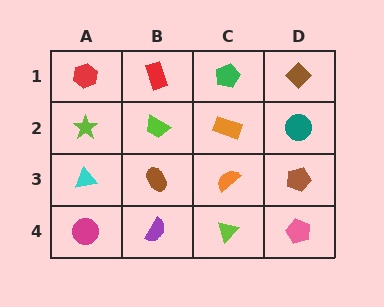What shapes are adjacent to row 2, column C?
A green pentagon (row 1, column C), an orange semicircle (row 3, column C), a lime trapezoid (row 2, column B), a teal circle (row 2, column D).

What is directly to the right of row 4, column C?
A pink pentagon.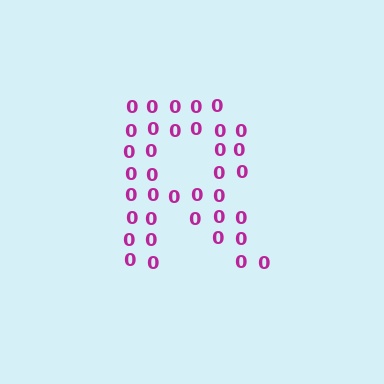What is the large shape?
The large shape is the letter R.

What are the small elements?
The small elements are digit 0's.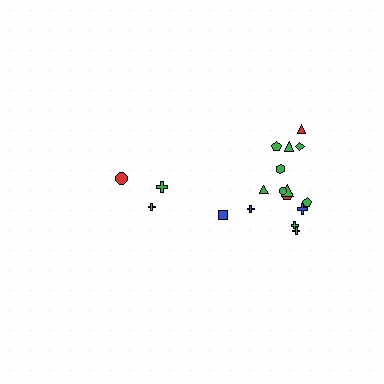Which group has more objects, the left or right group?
The right group.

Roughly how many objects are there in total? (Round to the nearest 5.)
Roughly 20 objects in total.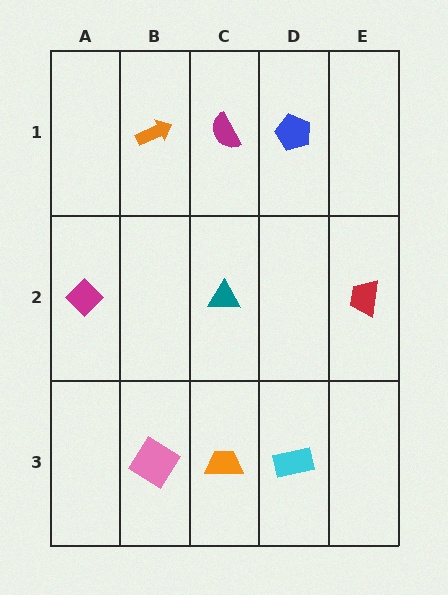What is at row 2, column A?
A magenta diamond.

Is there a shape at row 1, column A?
No, that cell is empty.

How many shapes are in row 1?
3 shapes.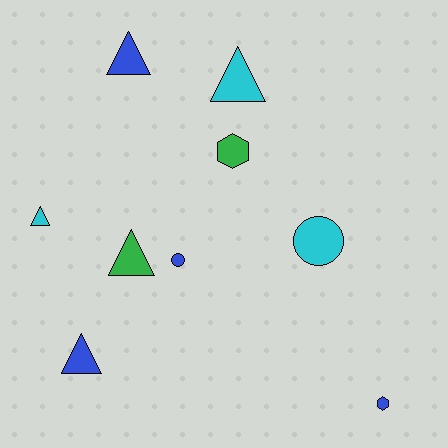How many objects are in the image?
There are 9 objects.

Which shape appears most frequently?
Triangle, with 5 objects.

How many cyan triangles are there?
There are 2 cyan triangles.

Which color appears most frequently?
Blue, with 4 objects.